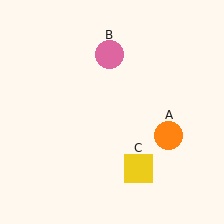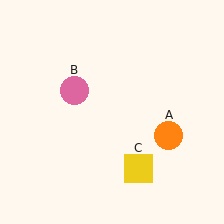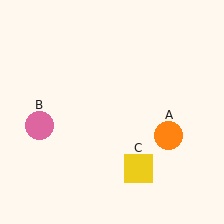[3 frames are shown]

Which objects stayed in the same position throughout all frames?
Orange circle (object A) and yellow square (object C) remained stationary.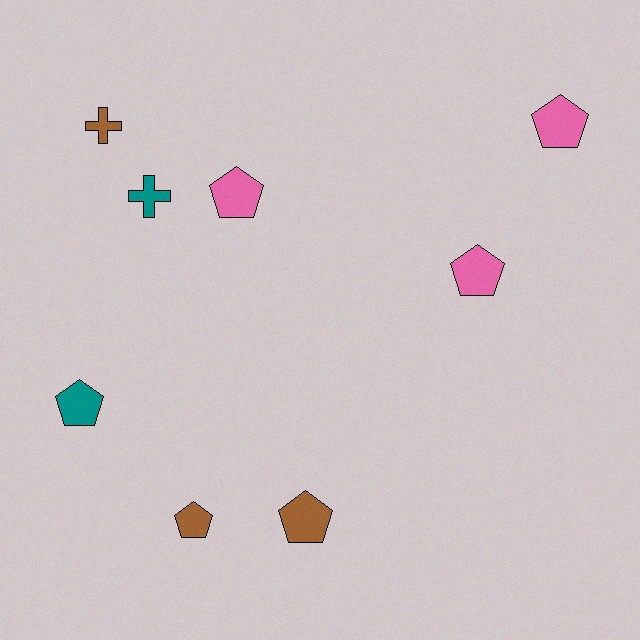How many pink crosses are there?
There are no pink crosses.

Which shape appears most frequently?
Pentagon, with 6 objects.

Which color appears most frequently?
Pink, with 3 objects.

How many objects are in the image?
There are 8 objects.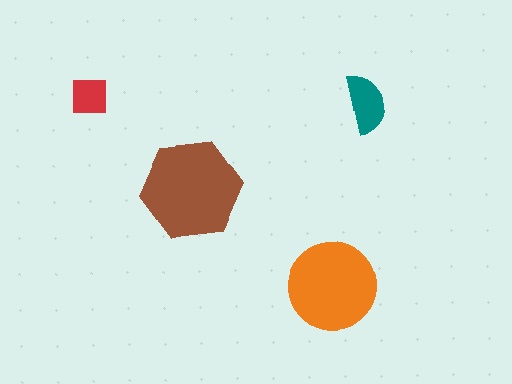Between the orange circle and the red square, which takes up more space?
The orange circle.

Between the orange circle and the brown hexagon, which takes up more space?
The brown hexagon.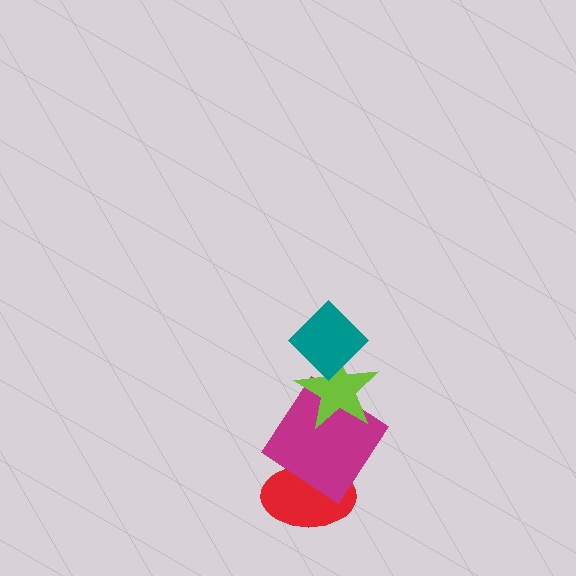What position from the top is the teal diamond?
The teal diamond is 1st from the top.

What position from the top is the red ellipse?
The red ellipse is 4th from the top.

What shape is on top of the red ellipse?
The magenta diamond is on top of the red ellipse.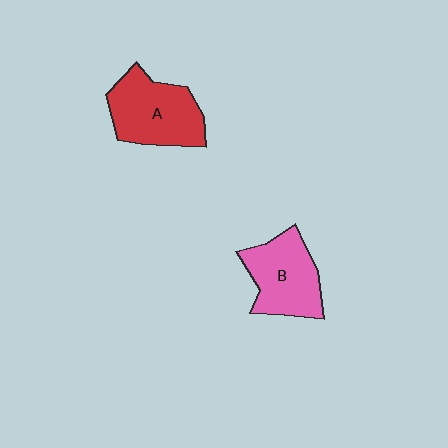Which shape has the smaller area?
Shape B (pink).